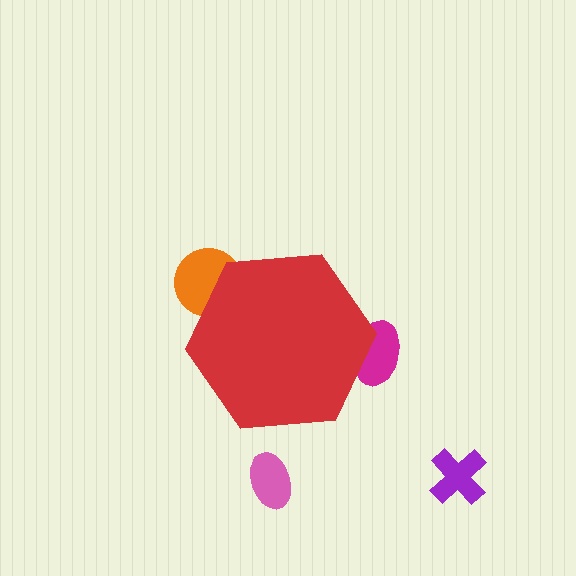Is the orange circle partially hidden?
Yes, the orange circle is partially hidden behind the red hexagon.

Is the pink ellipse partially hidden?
No, the pink ellipse is fully visible.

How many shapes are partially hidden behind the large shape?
2 shapes are partially hidden.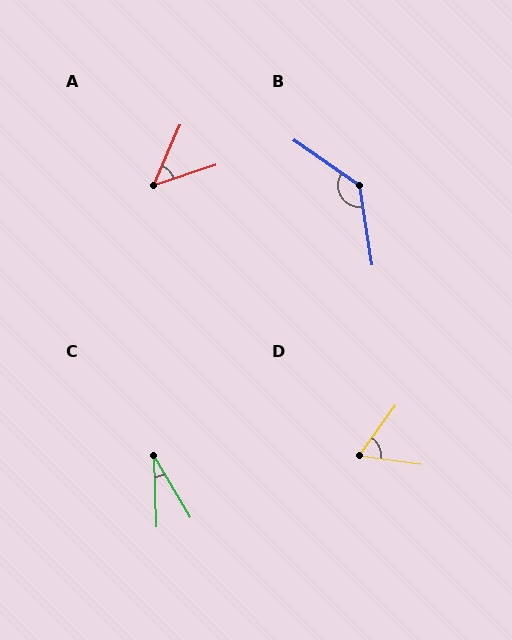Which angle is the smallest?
C, at approximately 28 degrees.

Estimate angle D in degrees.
Approximately 61 degrees.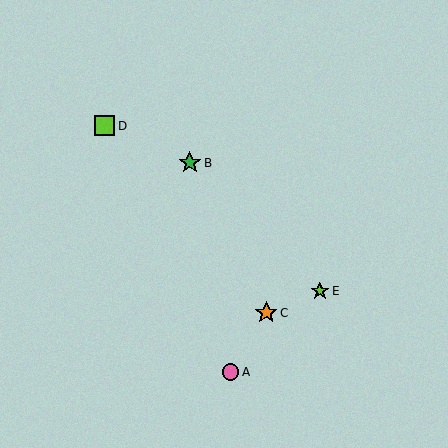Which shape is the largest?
The green star (labeled B) is the largest.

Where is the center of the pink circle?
The center of the pink circle is at (231, 372).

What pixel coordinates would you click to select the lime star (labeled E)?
Click at (320, 291) to select the lime star E.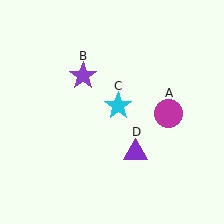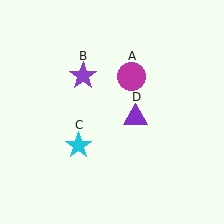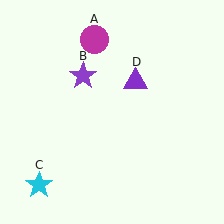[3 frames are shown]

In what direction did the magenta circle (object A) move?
The magenta circle (object A) moved up and to the left.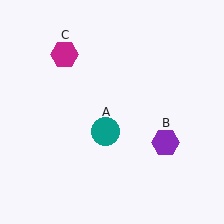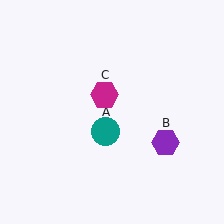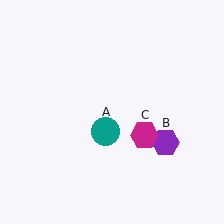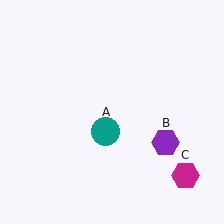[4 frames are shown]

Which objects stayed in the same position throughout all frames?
Teal circle (object A) and purple hexagon (object B) remained stationary.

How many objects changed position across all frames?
1 object changed position: magenta hexagon (object C).